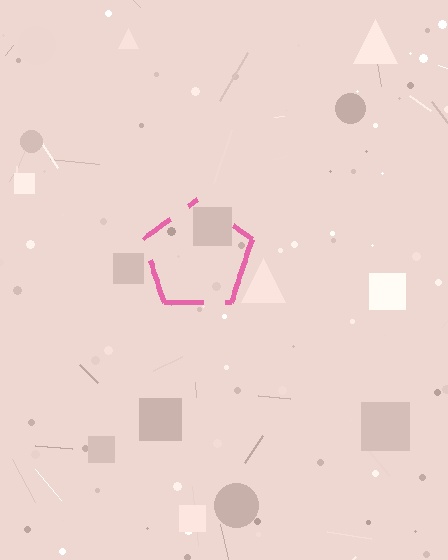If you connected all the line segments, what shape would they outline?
They would outline a pentagon.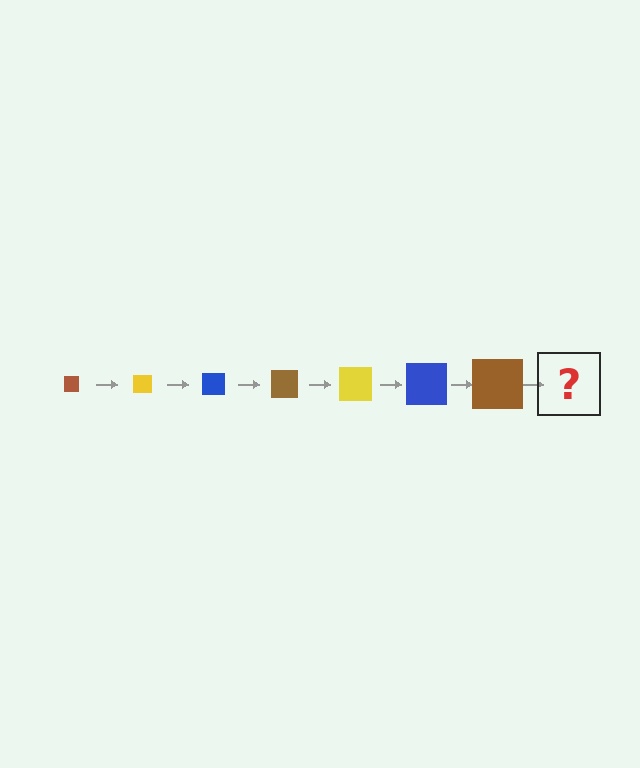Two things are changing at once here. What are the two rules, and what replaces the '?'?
The two rules are that the square grows larger each step and the color cycles through brown, yellow, and blue. The '?' should be a yellow square, larger than the previous one.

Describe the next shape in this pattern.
It should be a yellow square, larger than the previous one.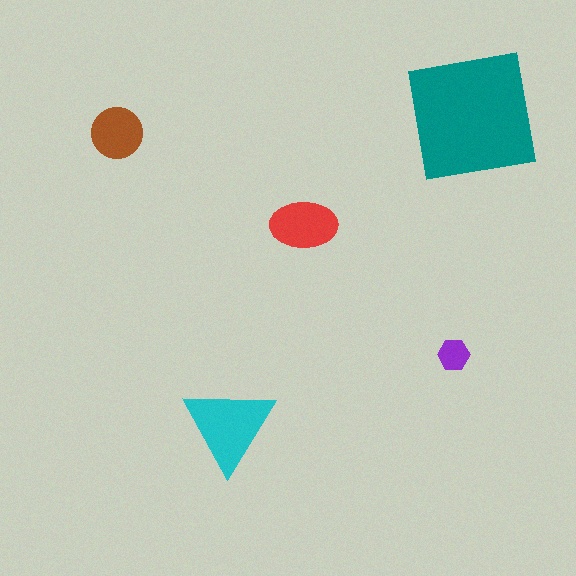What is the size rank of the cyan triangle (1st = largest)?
2nd.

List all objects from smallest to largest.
The purple hexagon, the brown circle, the red ellipse, the cyan triangle, the teal square.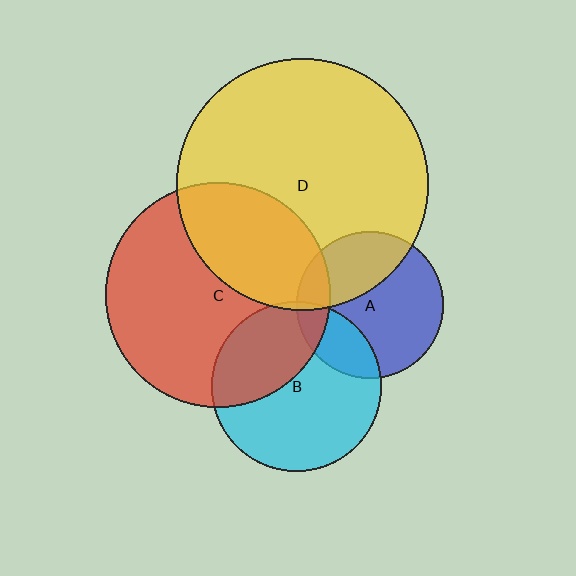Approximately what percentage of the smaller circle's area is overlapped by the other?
Approximately 25%.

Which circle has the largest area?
Circle D (yellow).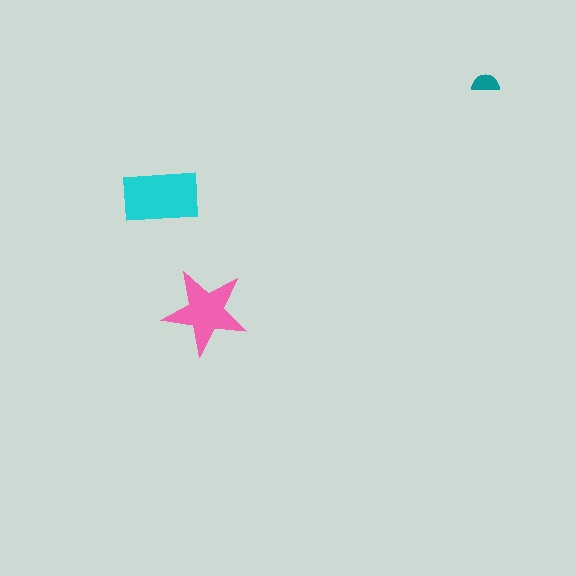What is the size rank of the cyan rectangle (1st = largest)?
1st.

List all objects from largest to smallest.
The cyan rectangle, the pink star, the teal semicircle.